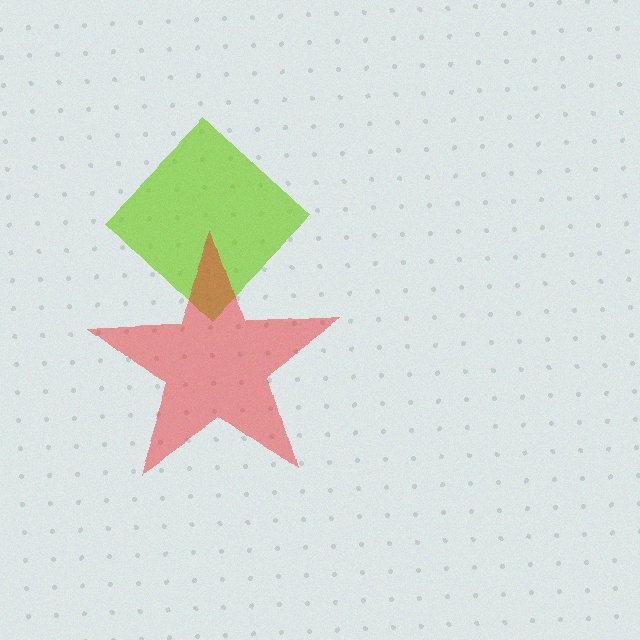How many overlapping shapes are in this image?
There are 2 overlapping shapes in the image.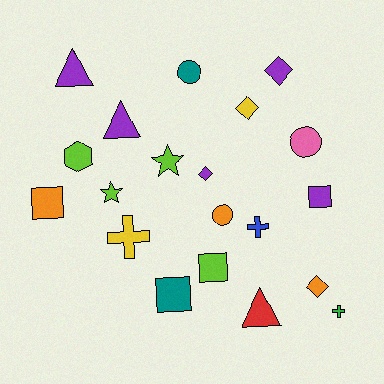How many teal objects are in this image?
There are 2 teal objects.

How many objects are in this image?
There are 20 objects.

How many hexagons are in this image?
There is 1 hexagon.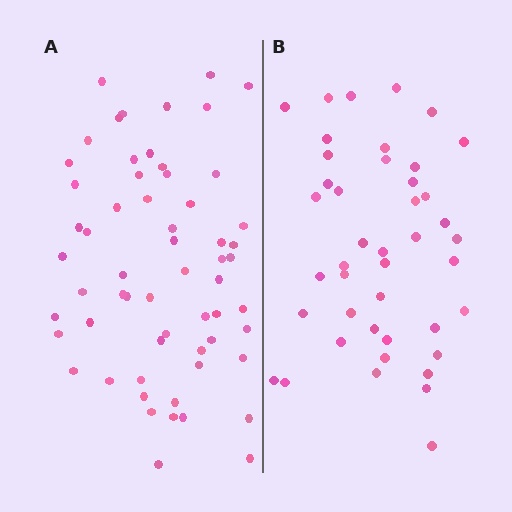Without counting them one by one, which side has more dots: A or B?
Region A (the left region) has more dots.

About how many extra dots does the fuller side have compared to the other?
Region A has approximately 15 more dots than region B.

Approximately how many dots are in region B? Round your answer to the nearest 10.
About 40 dots. (The exact count is 43, which rounds to 40.)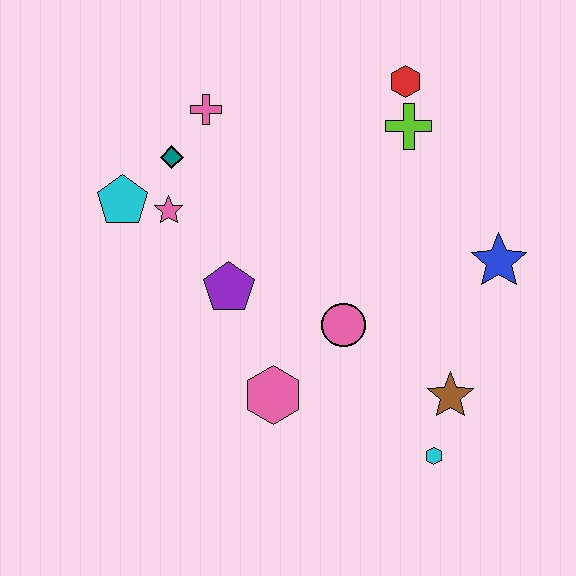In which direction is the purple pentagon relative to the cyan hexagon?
The purple pentagon is to the left of the cyan hexagon.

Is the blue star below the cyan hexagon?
No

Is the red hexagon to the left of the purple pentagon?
No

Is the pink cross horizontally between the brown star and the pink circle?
No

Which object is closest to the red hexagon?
The lime cross is closest to the red hexagon.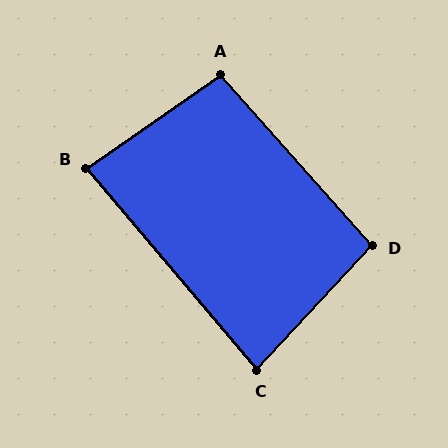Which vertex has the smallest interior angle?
C, at approximately 83 degrees.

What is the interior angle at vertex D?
Approximately 96 degrees (obtuse).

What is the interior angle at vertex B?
Approximately 84 degrees (acute).